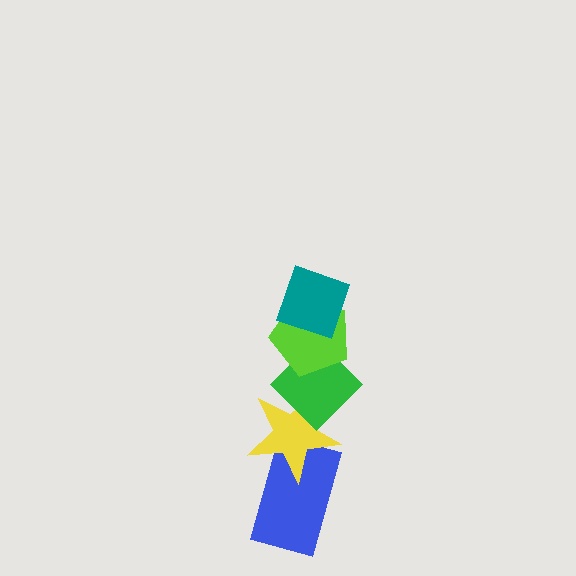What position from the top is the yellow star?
The yellow star is 4th from the top.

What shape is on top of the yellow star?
The green diamond is on top of the yellow star.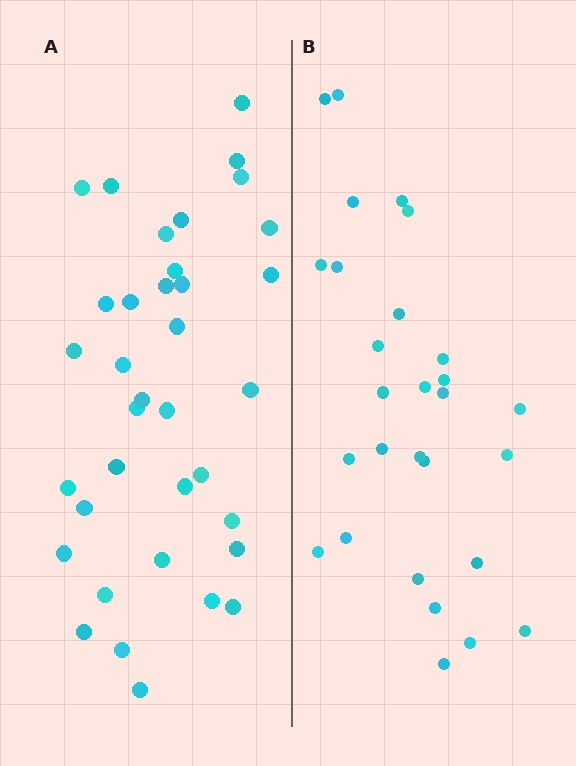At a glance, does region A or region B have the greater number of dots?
Region A (the left region) has more dots.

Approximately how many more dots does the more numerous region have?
Region A has roughly 8 or so more dots than region B.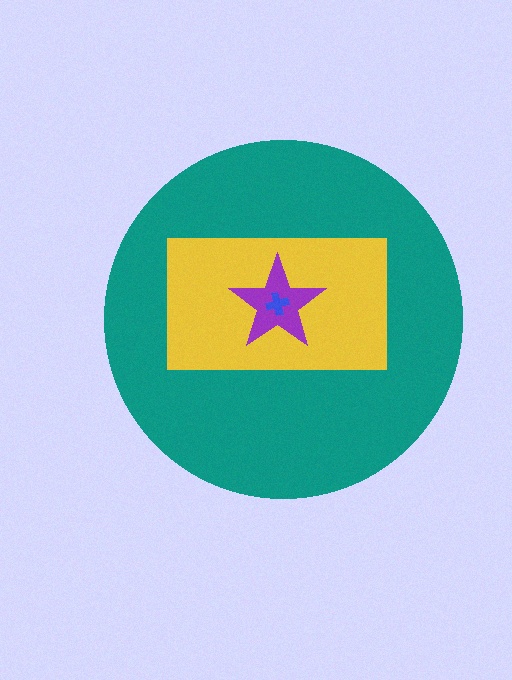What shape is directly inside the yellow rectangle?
The purple star.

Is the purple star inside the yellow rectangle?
Yes.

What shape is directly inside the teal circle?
The yellow rectangle.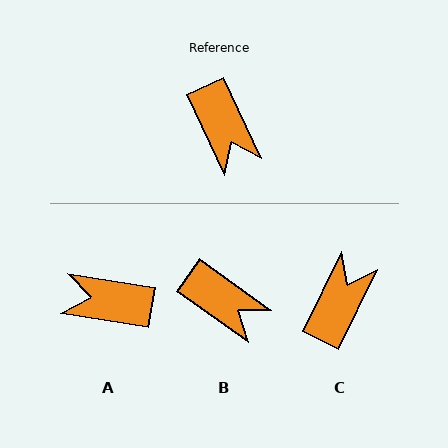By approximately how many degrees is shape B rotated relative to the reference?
Approximately 30 degrees counter-clockwise.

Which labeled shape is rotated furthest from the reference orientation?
C, about 129 degrees away.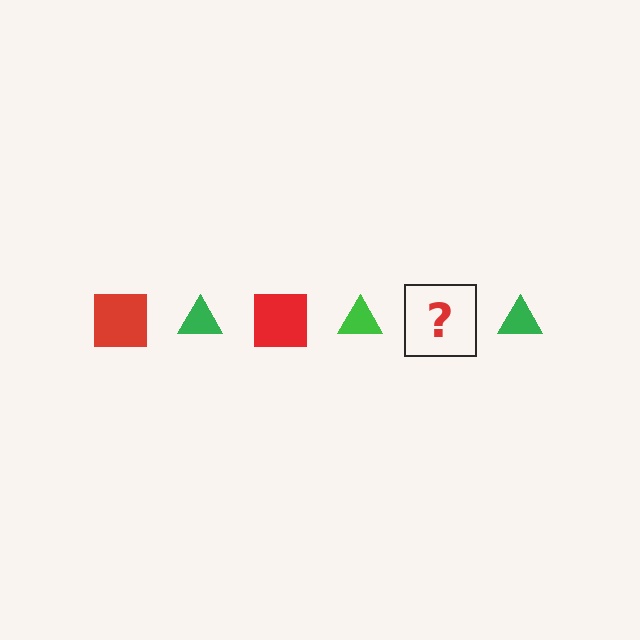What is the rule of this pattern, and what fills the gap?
The rule is that the pattern alternates between red square and green triangle. The gap should be filled with a red square.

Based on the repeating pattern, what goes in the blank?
The blank should be a red square.